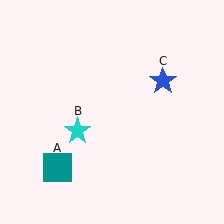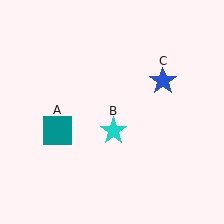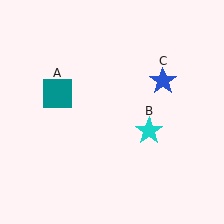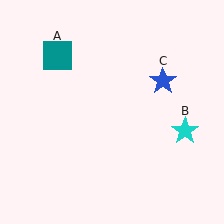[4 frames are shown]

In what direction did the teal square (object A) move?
The teal square (object A) moved up.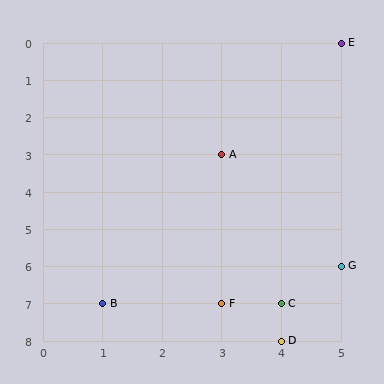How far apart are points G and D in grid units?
Points G and D are 1 column and 2 rows apart (about 2.2 grid units diagonally).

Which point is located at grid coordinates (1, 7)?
Point B is at (1, 7).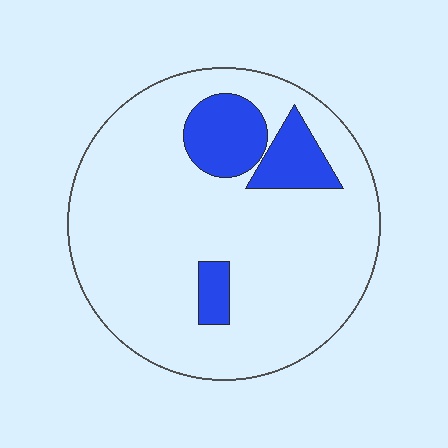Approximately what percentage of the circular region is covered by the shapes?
Approximately 15%.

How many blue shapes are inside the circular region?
3.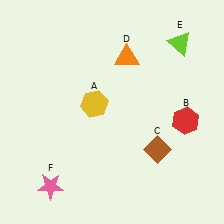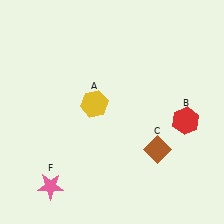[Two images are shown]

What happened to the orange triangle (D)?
The orange triangle (D) was removed in Image 2. It was in the top-right area of Image 1.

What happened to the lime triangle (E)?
The lime triangle (E) was removed in Image 2. It was in the top-right area of Image 1.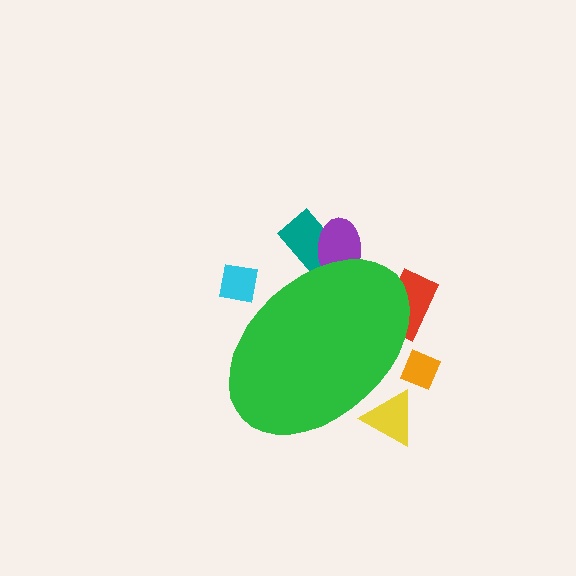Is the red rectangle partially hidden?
Yes, the red rectangle is partially hidden behind the green ellipse.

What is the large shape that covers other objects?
A green ellipse.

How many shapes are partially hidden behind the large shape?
6 shapes are partially hidden.